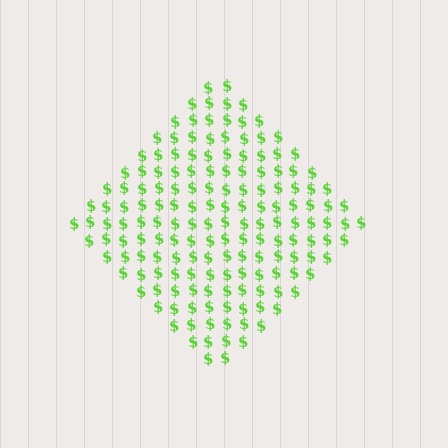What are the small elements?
The small elements are dollar signs.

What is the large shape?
The large shape is a diamond.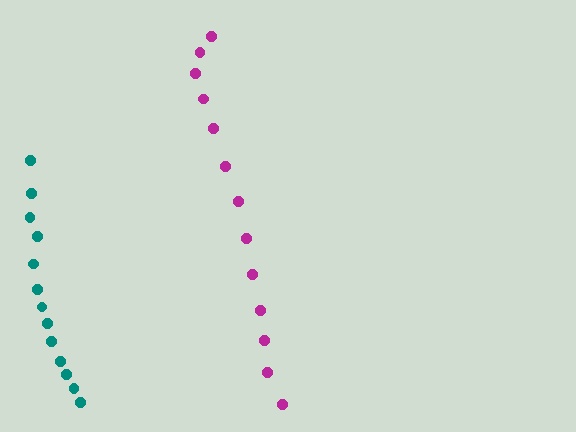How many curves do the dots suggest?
There are 2 distinct paths.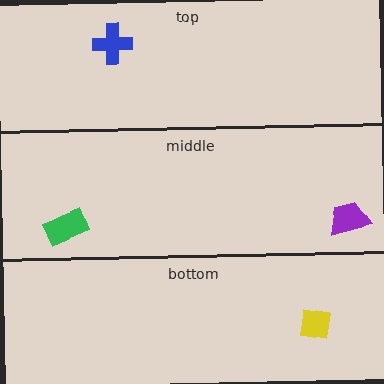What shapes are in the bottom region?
The yellow square.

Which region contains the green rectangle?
The middle region.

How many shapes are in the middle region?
2.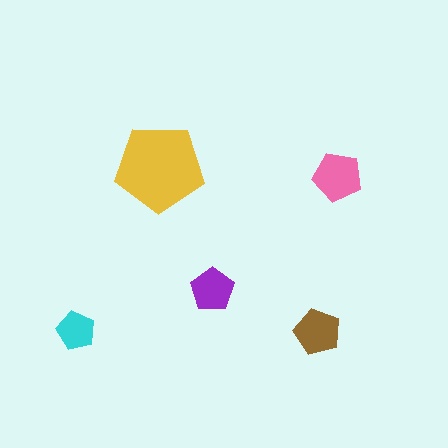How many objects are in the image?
There are 5 objects in the image.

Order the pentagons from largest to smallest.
the yellow one, the pink one, the brown one, the purple one, the cyan one.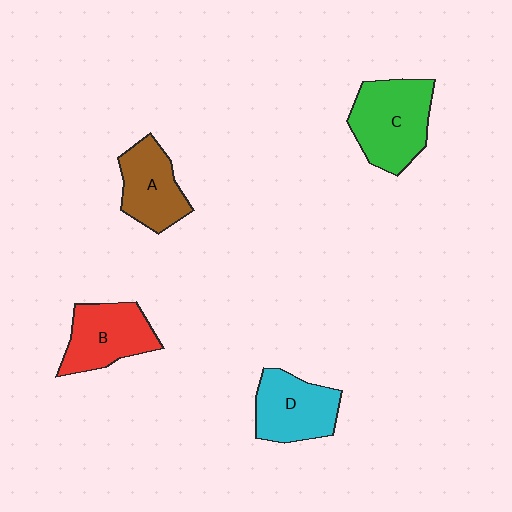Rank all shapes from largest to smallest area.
From largest to smallest: C (green), B (red), D (cyan), A (brown).